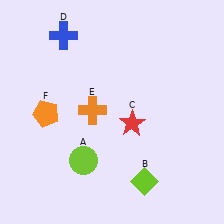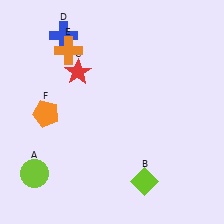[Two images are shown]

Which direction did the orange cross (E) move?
The orange cross (E) moved up.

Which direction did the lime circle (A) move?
The lime circle (A) moved left.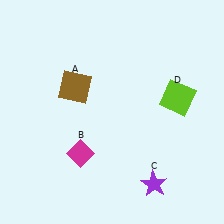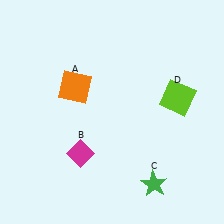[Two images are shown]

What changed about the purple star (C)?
In Image 1, C is purple. In Image 2, it changed to green.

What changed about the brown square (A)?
In Image 1, A is brown. In Image 2, it changed to orange.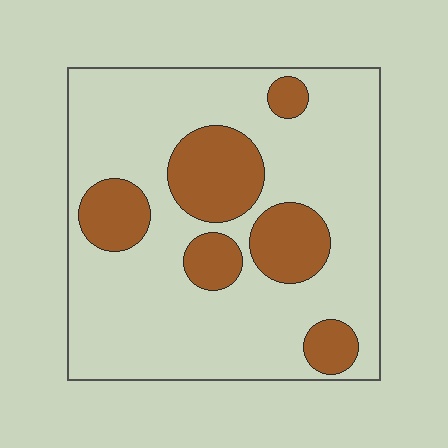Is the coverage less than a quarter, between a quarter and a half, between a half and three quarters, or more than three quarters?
Less than a quarter.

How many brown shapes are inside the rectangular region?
6.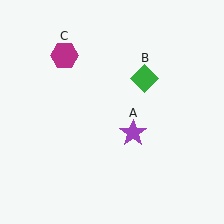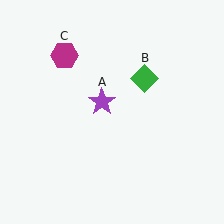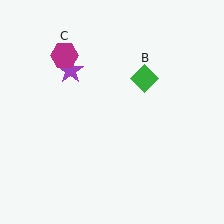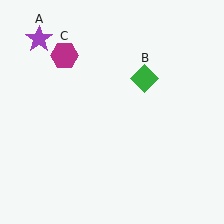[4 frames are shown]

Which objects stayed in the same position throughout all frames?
Green diamond (object B) and magenta hexagon (object C) remained stationary.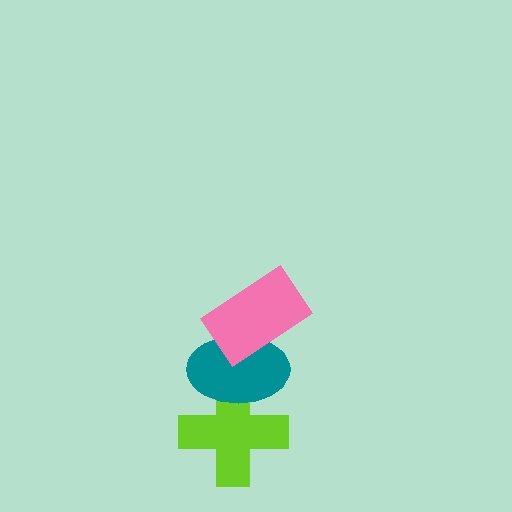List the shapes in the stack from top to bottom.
From top to bottom: the pink rectangle, the teal ellipse, the lime cross.